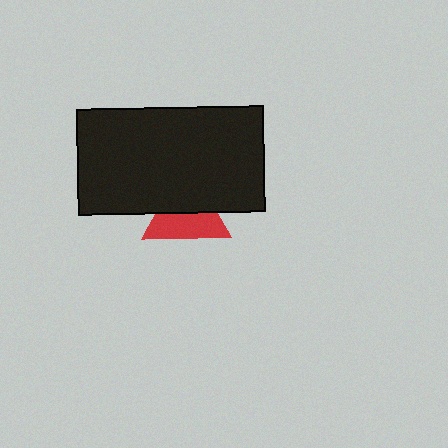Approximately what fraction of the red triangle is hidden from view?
Roughly 48% of the red triangle is hidden behind the black rectangle.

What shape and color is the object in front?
The object in front is a black rectangle.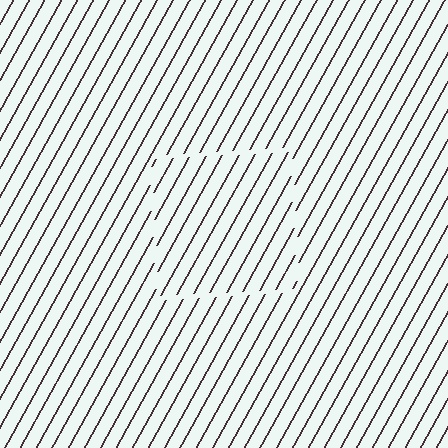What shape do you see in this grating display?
An illusory square. The interior of the shape contains the same grating, shifted by half a period — the contour is defined by the phase discontinuity where line-ends from the inner and outer gratings abut.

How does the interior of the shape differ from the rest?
The interior of the shape contains the same grating, shifted by half a period — the contour is defined by the phase discontinuity where line-ends from the inner and outer gratings abut.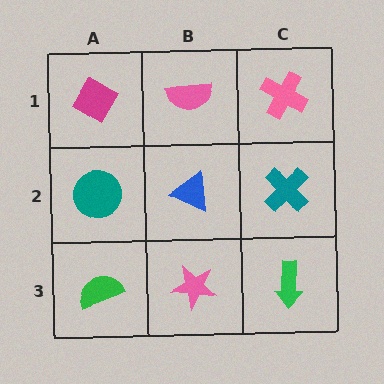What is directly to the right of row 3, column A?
A pink star.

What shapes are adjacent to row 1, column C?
A teal cross (row 2, column C), a pink semicircle (row 1, column B).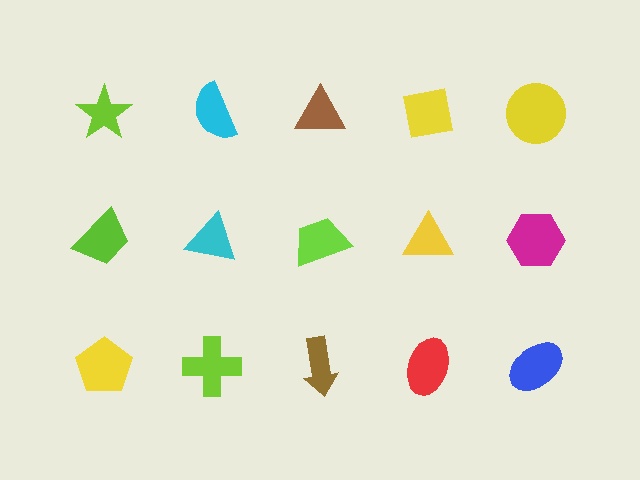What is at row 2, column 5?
A magenta hexagon.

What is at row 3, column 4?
A red ellipse.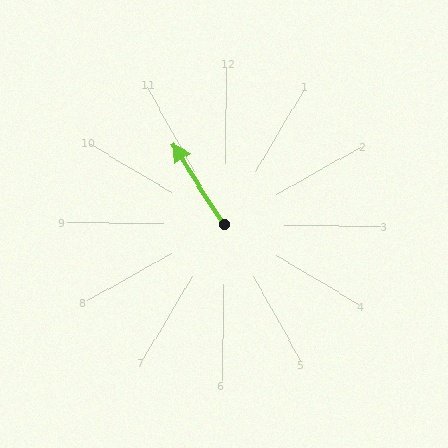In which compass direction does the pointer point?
Northwest.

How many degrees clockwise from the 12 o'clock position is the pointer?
Approximately 327 degrees.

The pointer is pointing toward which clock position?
Roughly 11 o'clock.